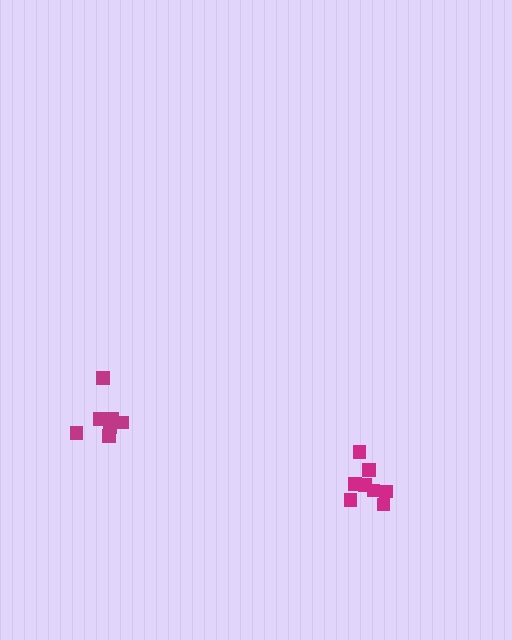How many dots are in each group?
Group 1: 8 dots, Group 2: 7 dots (15 total).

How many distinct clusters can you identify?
There are 2 distinct clusters.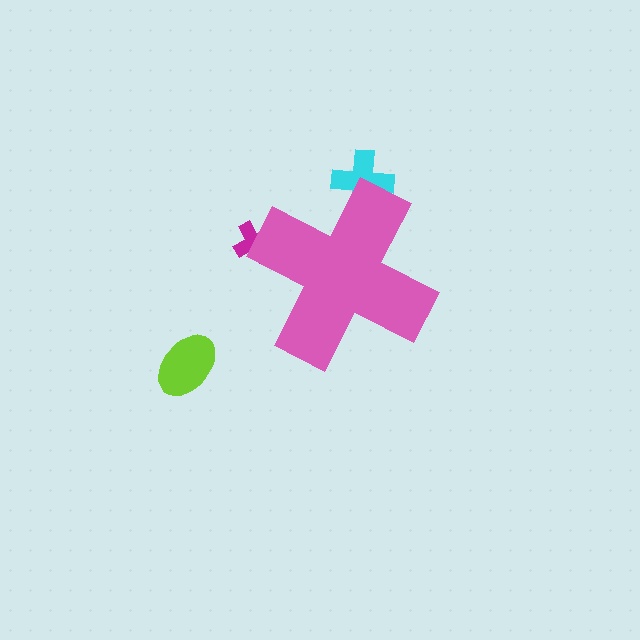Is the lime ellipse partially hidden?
No, the lime ellipse is fully visible.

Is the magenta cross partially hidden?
Yes, the magenta cross is partially hidden behind the pink cross.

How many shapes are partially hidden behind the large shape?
2 shapes are partially hidden.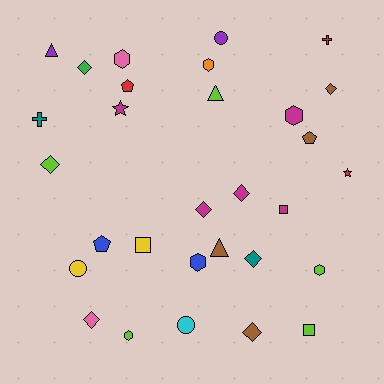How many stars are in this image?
There are 2 stars.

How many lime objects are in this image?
There are 5 lime objects.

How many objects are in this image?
There are 30 objects.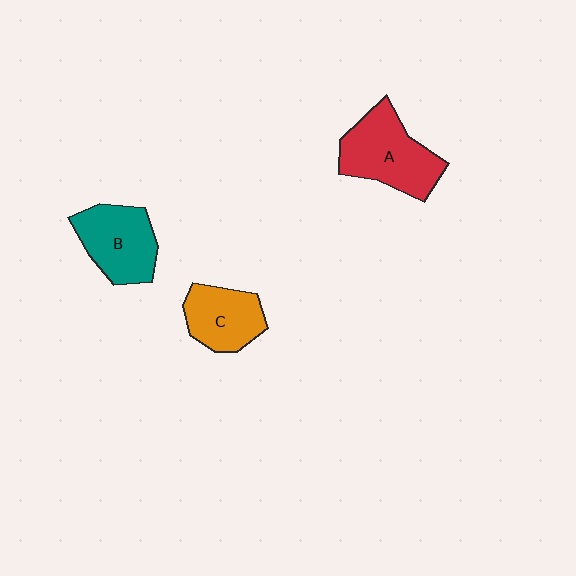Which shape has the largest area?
Shape A (red).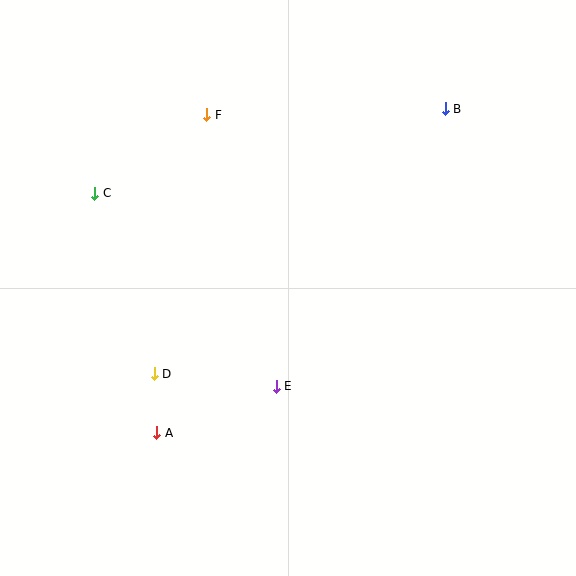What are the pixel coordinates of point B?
Point B is at (445, 109).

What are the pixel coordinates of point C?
Point C is at (95, 193).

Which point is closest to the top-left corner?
Point C is closest to the top-left corner.